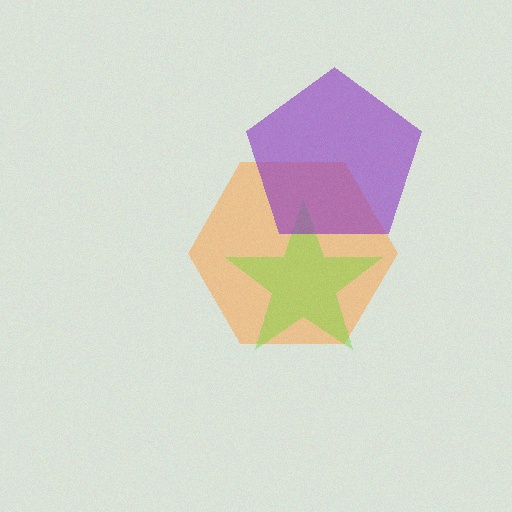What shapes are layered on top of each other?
The layered shapes are: an orange hexagon, a lime star, a purple pentagon.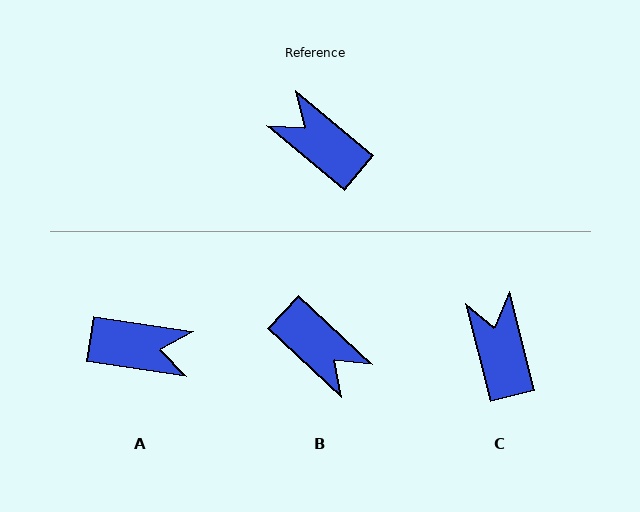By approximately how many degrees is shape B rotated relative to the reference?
Approximately 177 degrees counter-clockwise.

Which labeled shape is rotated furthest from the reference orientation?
B, about 177 degrees away.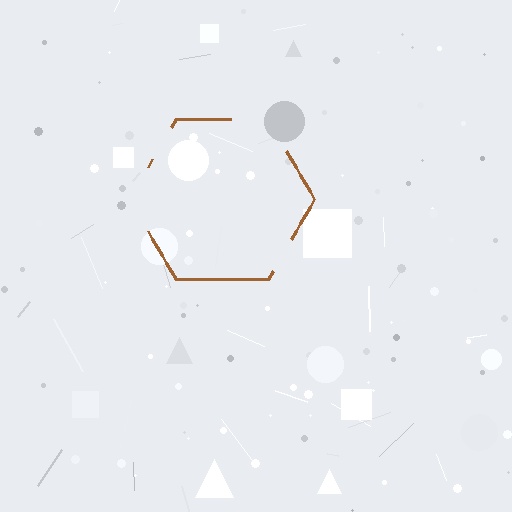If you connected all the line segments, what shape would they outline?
They would outline a hexagon.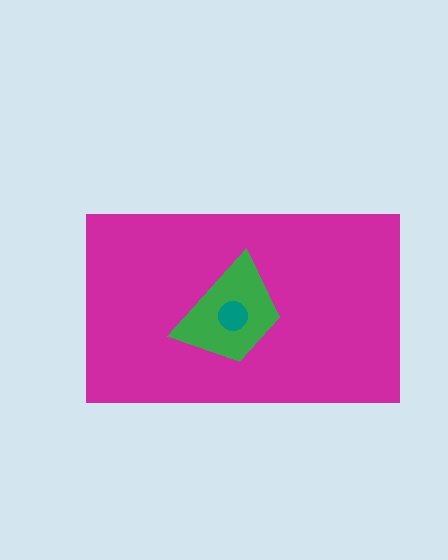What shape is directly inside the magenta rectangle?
The green trapezoid.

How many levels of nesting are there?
3.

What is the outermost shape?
The magenta rectangle.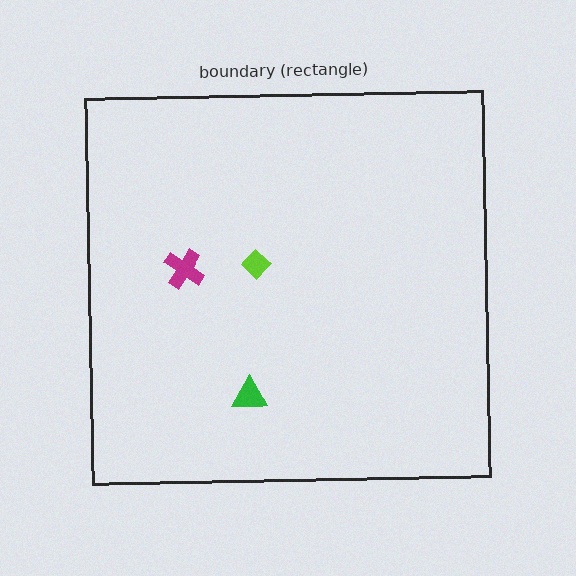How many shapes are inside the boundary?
3 inside, 0 outside.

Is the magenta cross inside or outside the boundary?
Inside.